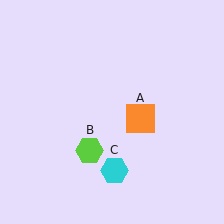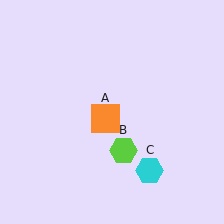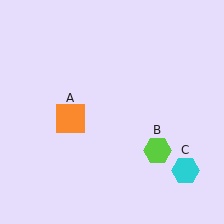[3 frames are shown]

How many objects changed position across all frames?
3 objects changed position: orange square (object A), lime hexagon (object B), cyan hexagon (object C).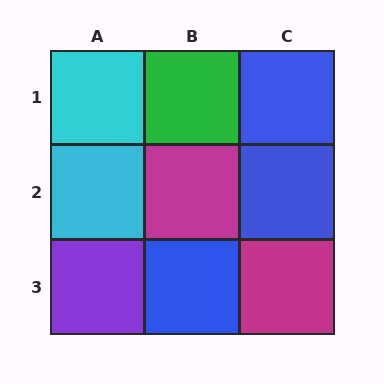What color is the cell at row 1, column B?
Green.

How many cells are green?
1 cell is green.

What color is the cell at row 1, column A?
Cyan.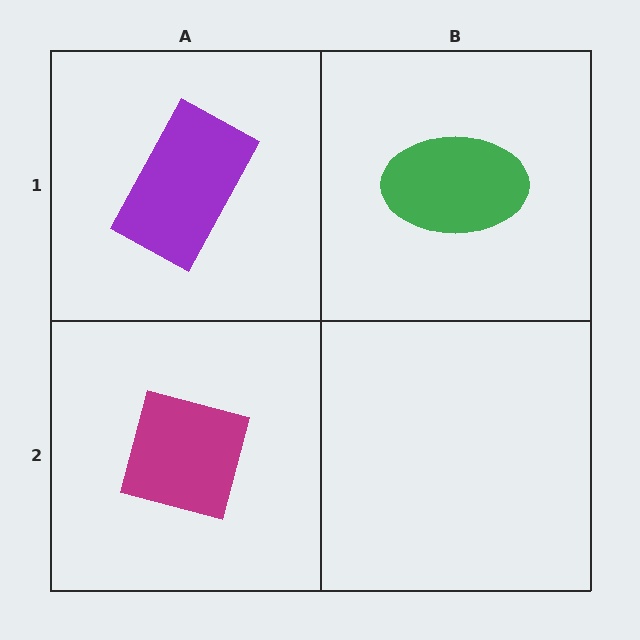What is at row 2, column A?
A magenta square.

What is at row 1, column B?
A green ellipse.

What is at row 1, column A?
A purple rectangle.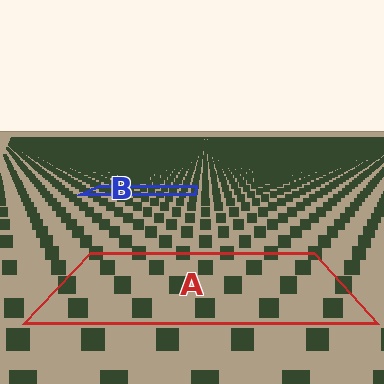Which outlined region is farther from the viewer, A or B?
Region B is farther from the viewer — the texture elements inside it appear smaller and more densely packed.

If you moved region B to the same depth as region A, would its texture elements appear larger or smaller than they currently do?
They would appear larger. At a closer depth, the same texture elements are projected at a bigger on-screen size.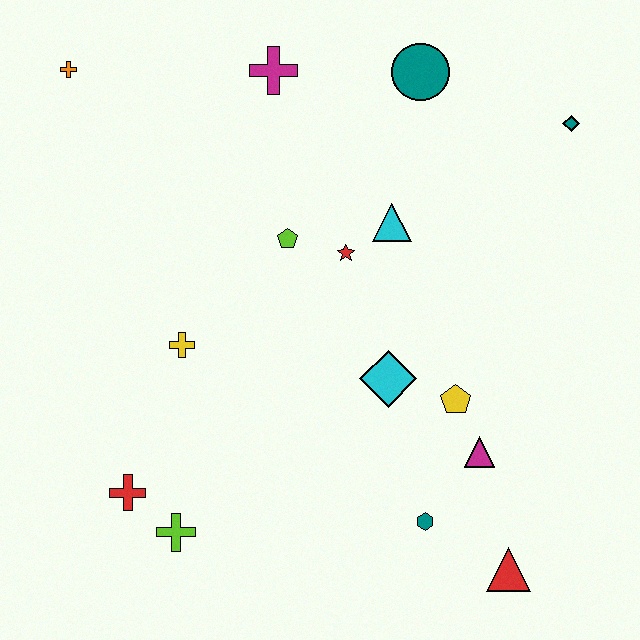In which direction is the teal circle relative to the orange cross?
The teal circle is to the right of the orange cross.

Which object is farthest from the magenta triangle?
The orange cross is farthest from the magenta triangle.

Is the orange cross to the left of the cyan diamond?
Yes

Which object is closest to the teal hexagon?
The magenta triangle is closest to the teal hexagon.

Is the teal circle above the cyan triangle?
Yes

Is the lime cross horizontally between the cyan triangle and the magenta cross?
No